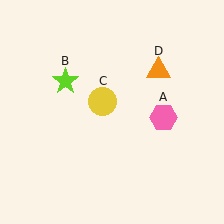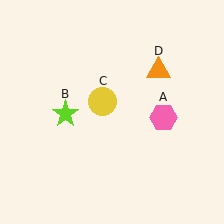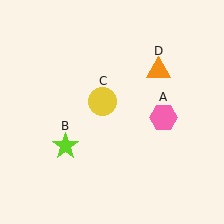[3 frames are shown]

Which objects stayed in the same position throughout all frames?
Pink hexagon (object A) and yellow circle (object C) and orange triangle (object D) remained stationary.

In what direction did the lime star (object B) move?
The lime star (object B) moved down.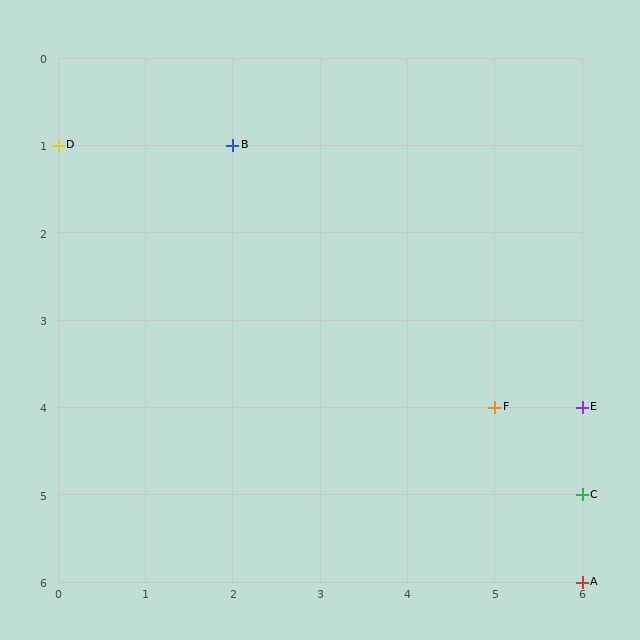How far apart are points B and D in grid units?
Points B and D are 2 columns apart.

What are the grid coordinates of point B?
Point B is at grid coordinates (2, 1).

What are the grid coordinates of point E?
Point E is at grid coordinates (6, 4).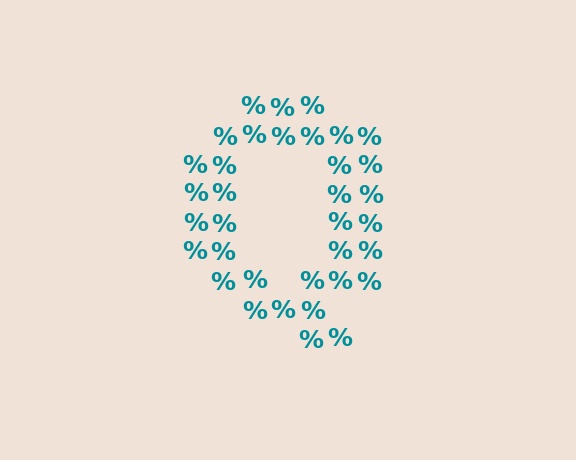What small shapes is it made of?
It is made of small percent signs.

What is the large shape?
The large shape is the letter Q.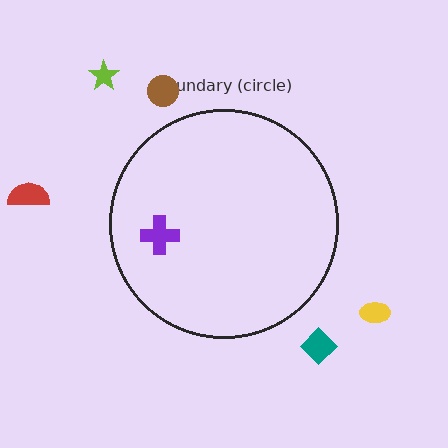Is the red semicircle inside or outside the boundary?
Outside.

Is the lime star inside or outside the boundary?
Outside.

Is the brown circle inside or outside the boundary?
Outside.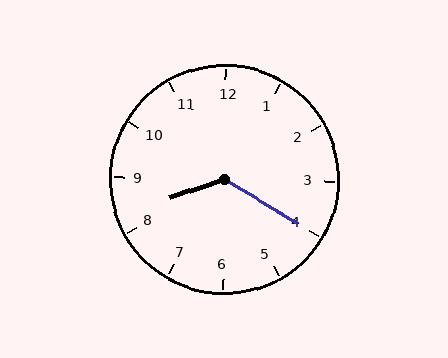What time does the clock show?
8:20.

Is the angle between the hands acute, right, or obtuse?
It is obtuse.